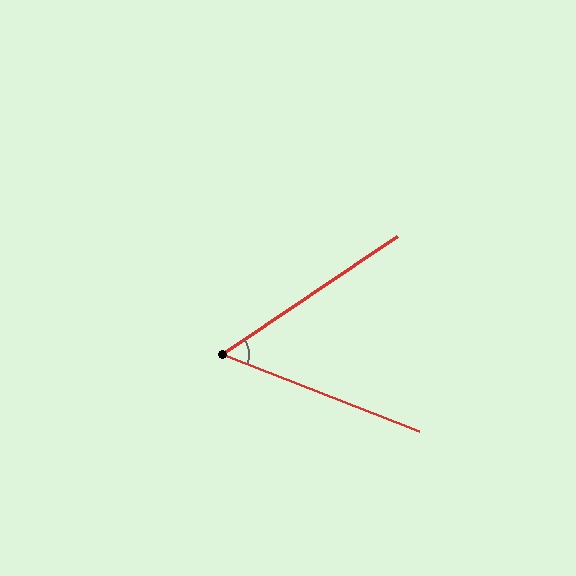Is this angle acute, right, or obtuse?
It is acute.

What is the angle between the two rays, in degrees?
Approximately 55 degrees.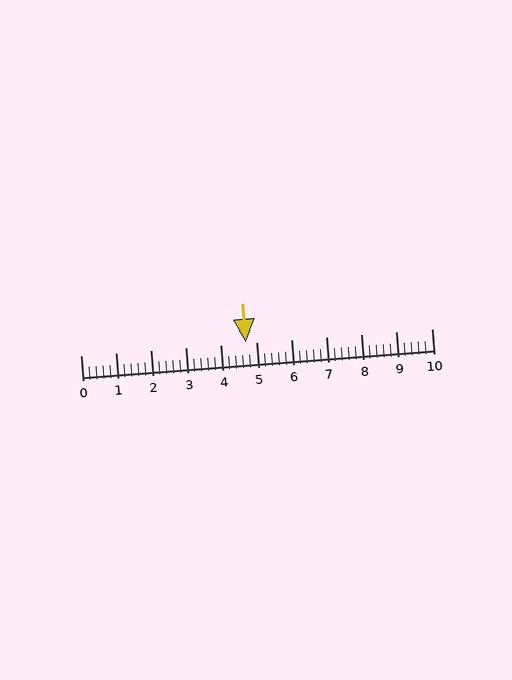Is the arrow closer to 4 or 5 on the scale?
The arrow is closer to 5.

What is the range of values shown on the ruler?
The ruler shows values from 0 to 10.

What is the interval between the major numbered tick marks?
The major tick marks are spaced 1 units apart.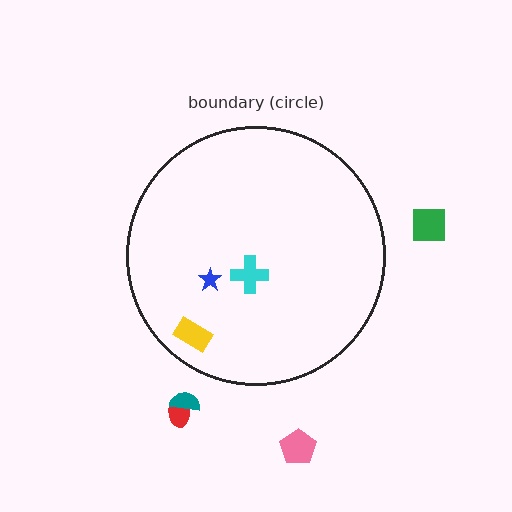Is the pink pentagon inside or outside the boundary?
Outside.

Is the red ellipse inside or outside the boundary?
Outside.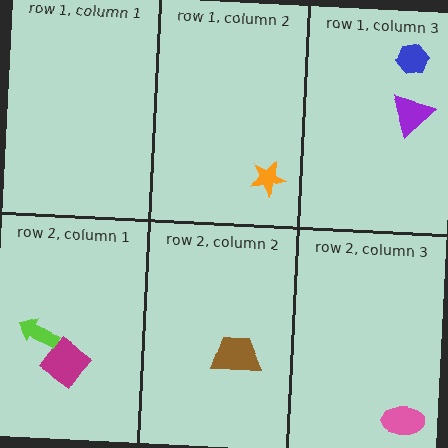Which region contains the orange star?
The row 1, column 2 region.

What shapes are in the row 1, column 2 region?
The orange star.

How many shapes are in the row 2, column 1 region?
2.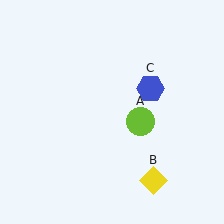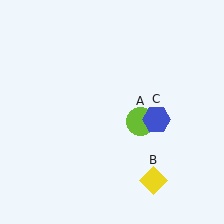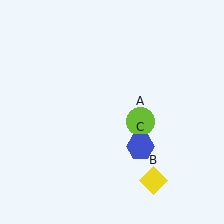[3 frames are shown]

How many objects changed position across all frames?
1 object changed position: blue hexagon (object C).